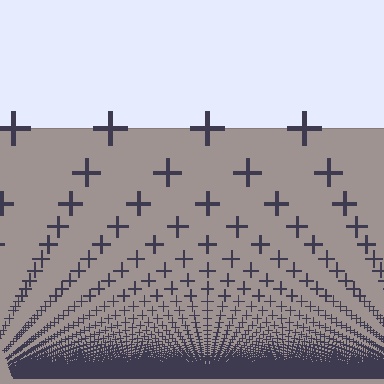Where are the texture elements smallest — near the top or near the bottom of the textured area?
Near the bottom.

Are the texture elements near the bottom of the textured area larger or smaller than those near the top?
Smaller. The gradient is inverted — elements near the bottom are smaller and denser.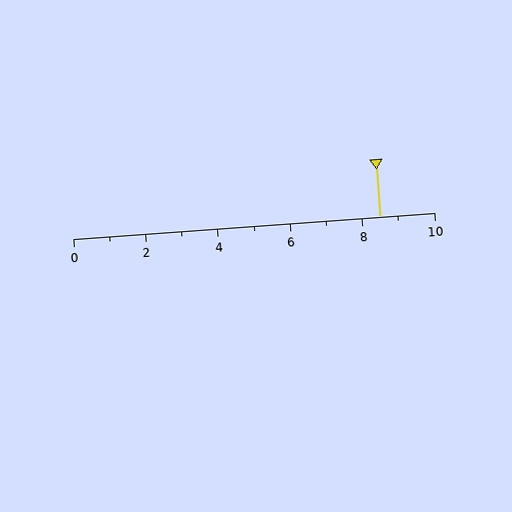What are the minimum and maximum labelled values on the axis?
The axis runs from 0 to 10.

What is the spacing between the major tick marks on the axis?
The major ticks are spaced 2 apart.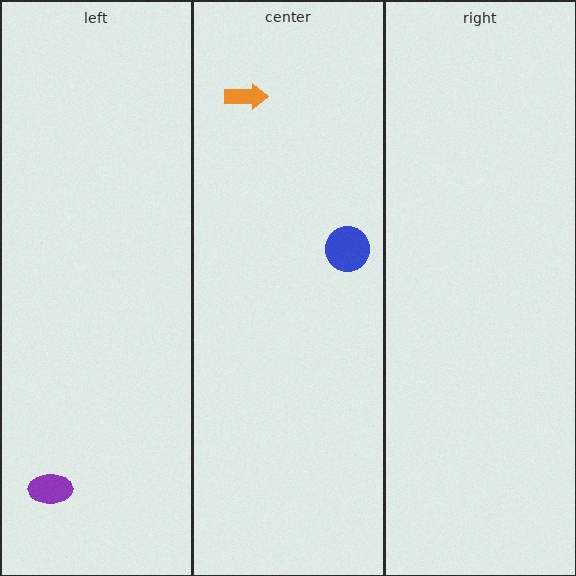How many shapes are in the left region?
1.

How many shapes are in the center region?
2.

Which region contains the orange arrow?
The center region.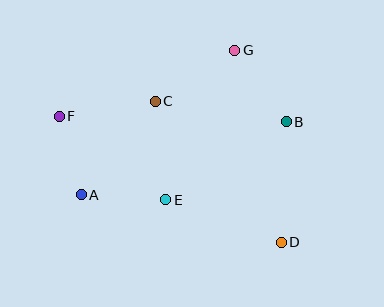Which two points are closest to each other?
Points A and F are closest to each other.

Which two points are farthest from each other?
Points D and F are farthest from each other.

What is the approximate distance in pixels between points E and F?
The distance between E and F is approximately 135 pixels.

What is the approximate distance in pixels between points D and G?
The distance between D and G is approximately 198 pixels.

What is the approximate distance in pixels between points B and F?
The distance between B and F is approximately 227 pixels.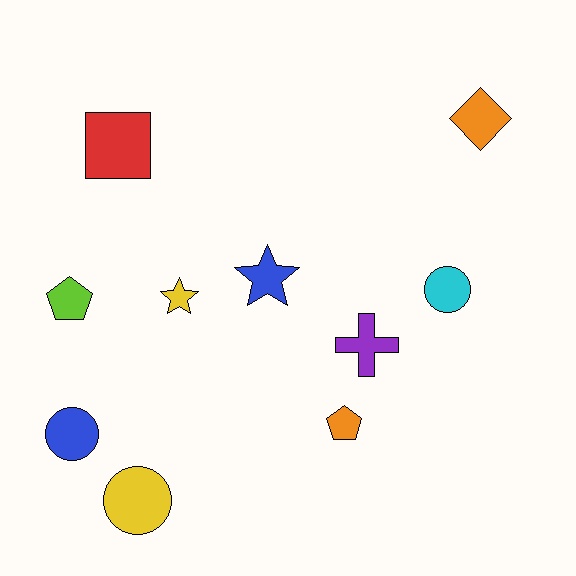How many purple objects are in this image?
There is 1 purple object.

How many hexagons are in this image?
There are no hexagons.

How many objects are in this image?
There are 10 objects.